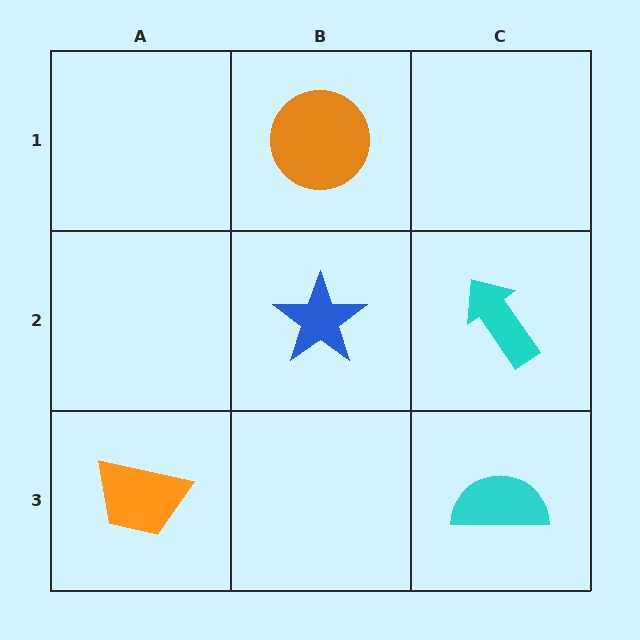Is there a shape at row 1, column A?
No, that cell is empty.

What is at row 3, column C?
A cyan semicircle.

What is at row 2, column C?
A cyan arrow.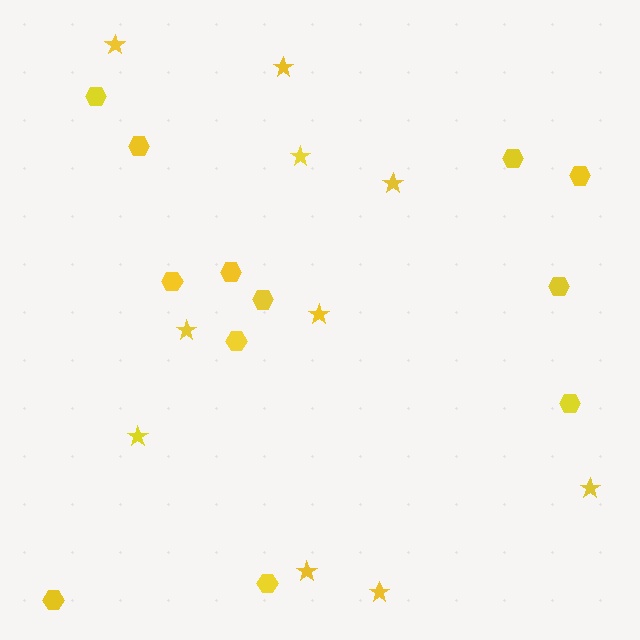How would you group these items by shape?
There are 2 groups: one group of stars (10) and one group of hexagons (12).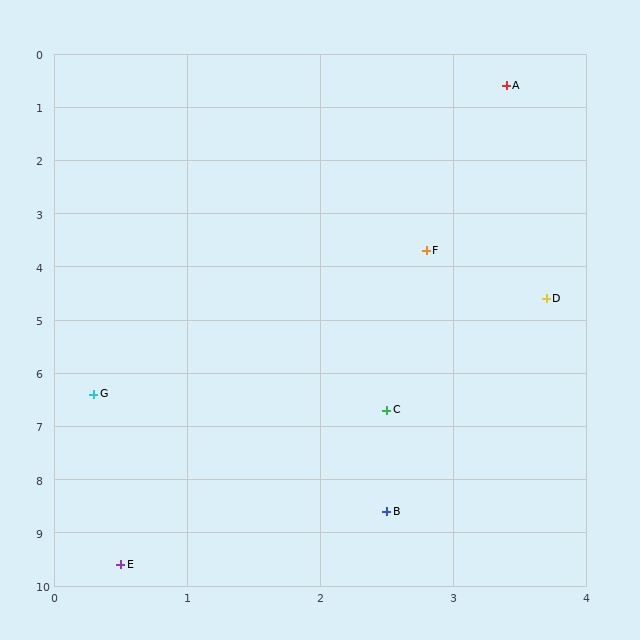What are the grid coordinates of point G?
Point G is at approximately (0.3, 6.4).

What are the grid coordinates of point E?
Point E is at approximately (0.5, 9.6).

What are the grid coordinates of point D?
Point D is at approximately (3.7, 4.6).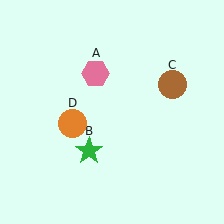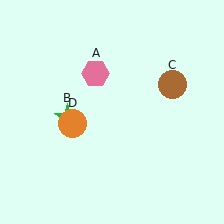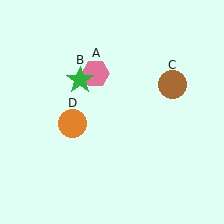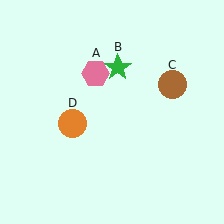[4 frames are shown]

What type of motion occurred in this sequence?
The green star (object B) rotated clockwise around the center of the scene.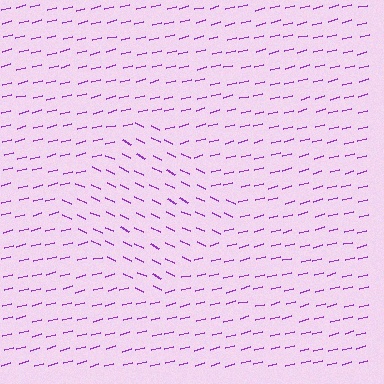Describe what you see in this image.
The image is filled with small purple line segments. A diamond region in the image has lines oriented differently from the surrounding lines, creating a visible texture boundary.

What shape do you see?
I see a diamond.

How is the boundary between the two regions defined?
The boundary is defined purely by a change in line orientation (approximately 39 degrees difference). All lines are the same color and thickness.